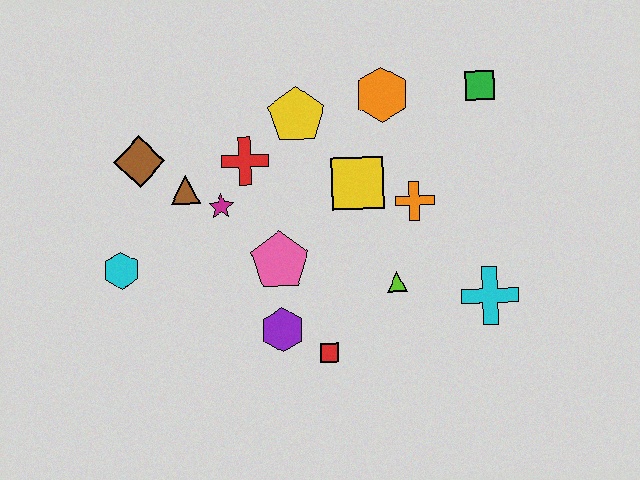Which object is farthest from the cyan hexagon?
The green square is farthest from the cyan hexagon.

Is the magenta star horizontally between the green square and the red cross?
No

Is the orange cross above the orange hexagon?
No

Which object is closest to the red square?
The purple hexagon is closest to the red square.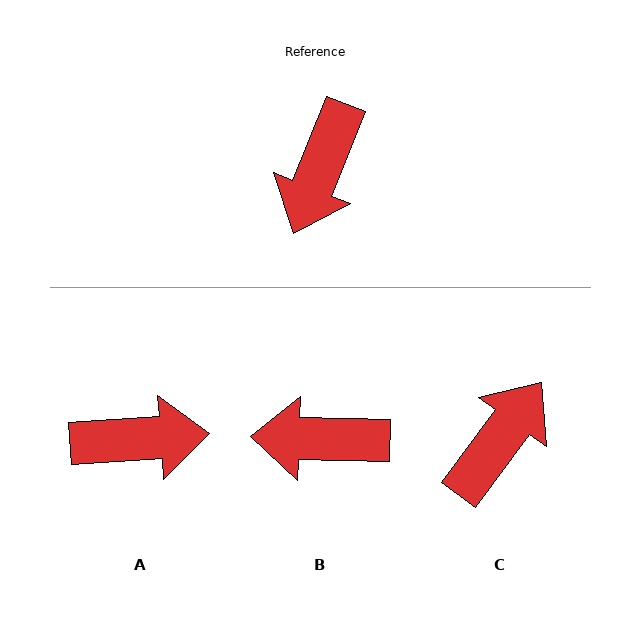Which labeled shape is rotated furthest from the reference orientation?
C, about 166 degrees away.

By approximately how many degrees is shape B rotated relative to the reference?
Approximately 70 degrees clockwise.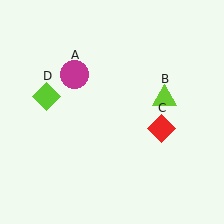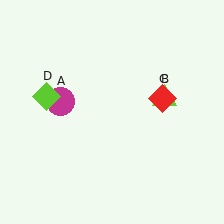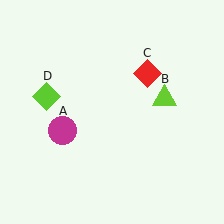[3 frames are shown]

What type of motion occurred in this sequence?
The magenta circle (object A), red diamond (object C) rotated counterclockwise around the center of the scene.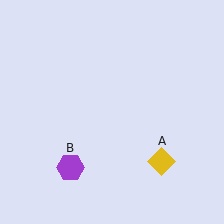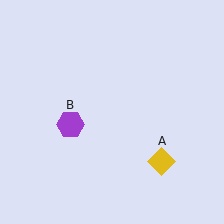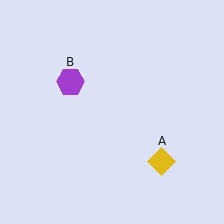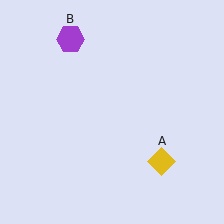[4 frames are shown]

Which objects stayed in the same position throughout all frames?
Yellow diamond (object A) remained stationary.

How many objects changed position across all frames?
1 object changed position: purple hexagon (object B).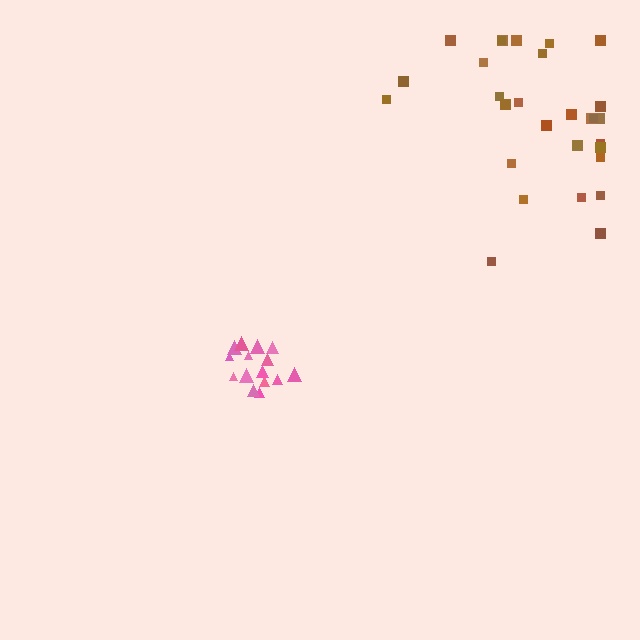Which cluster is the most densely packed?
Pink.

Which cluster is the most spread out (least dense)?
Brown.